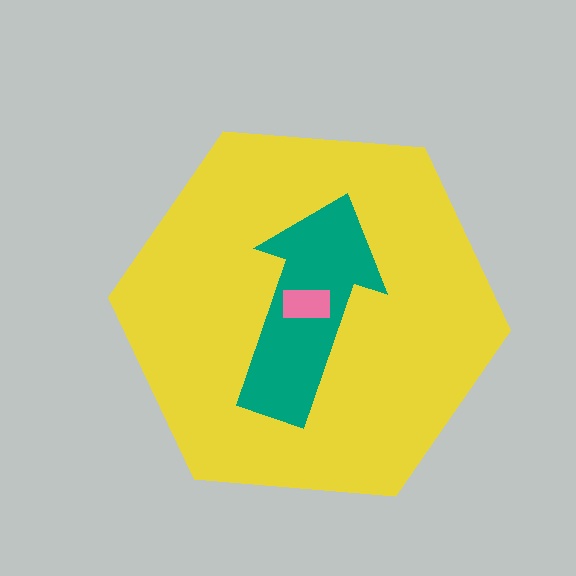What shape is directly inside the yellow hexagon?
The teal arrow.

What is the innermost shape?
The pink rectangle.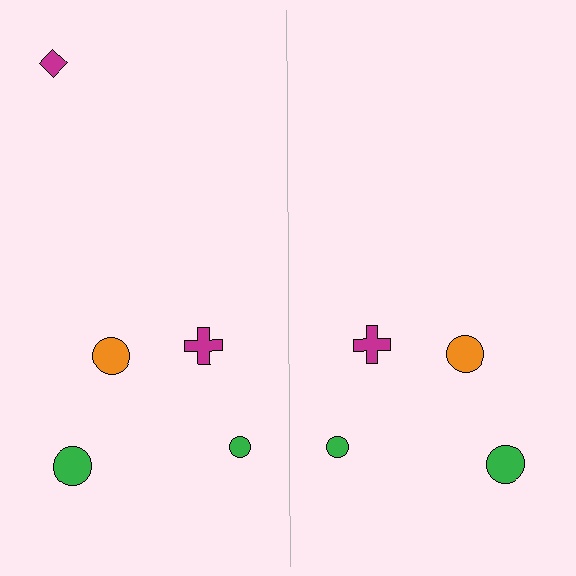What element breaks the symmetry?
A magenta diamond is missing from the right side.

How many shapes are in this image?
There are 9 shapes in this image.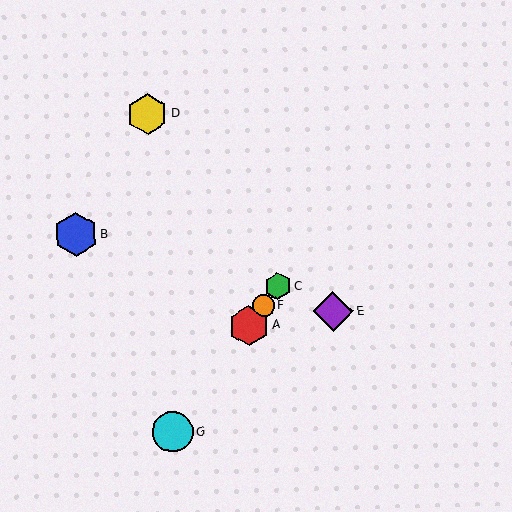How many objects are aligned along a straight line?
4 objects (A, C, F, G) are aligned along a straight line.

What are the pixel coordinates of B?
Object B is at (76, 234).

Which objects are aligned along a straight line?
Objects A, C, F, G are aligned along a straight line.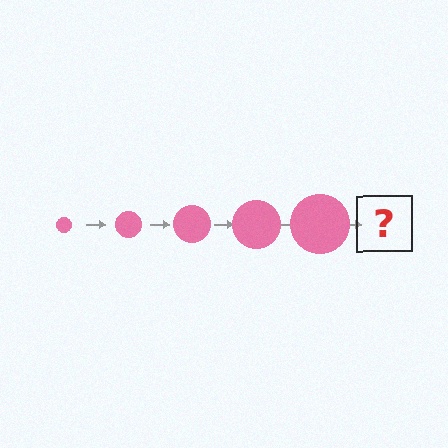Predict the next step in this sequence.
The next step is a pink circle, larger than the previous one.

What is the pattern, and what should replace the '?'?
The pattern is that the circle gets progressively larger each step. The '?' should be a pink circle, larger than the previous one.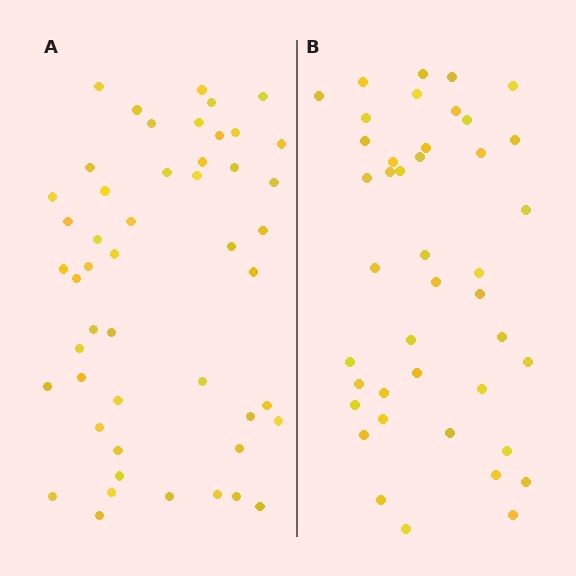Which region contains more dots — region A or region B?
Region A (the left region) has more dots.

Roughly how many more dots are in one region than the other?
Region A has roughly 8 or so more dots than region B.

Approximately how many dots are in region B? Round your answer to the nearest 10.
About 40 dots. (The exact count is 42, which rounds to 40.)